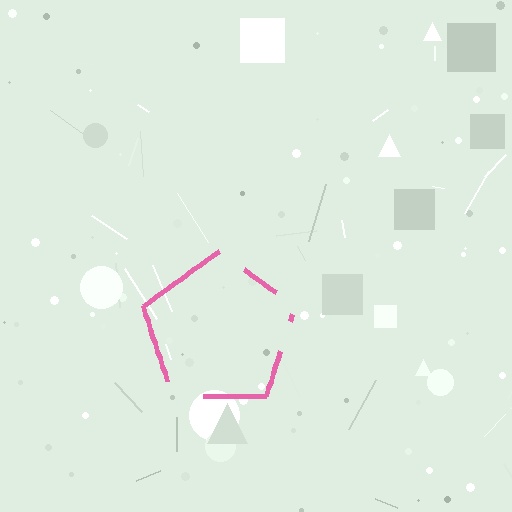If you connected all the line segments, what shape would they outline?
They would outline a pentagon.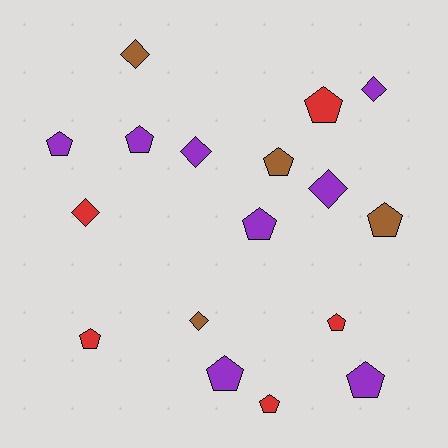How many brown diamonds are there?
There are 2 brown diamonds.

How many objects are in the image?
There are 17 objects.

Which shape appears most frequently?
Pentagon, with 11 objects.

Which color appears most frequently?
Purple, with 8 objects.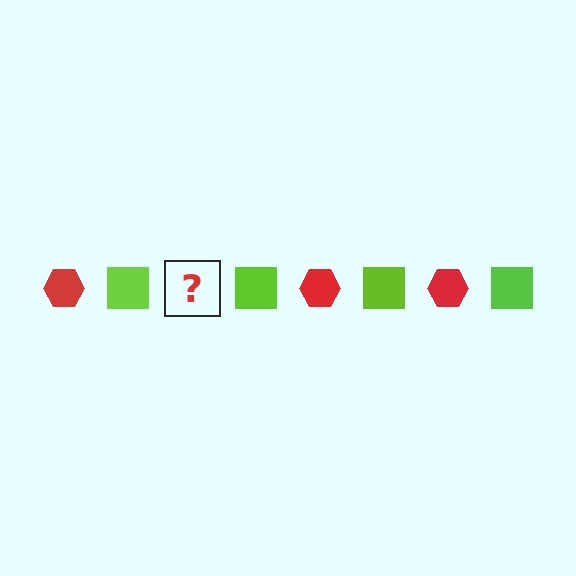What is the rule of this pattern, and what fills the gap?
The rule is that the pattern alternates between red hexagon and lime square. The gap should be filled with a red hexagon.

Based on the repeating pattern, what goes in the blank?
The blank should be a red hexagon.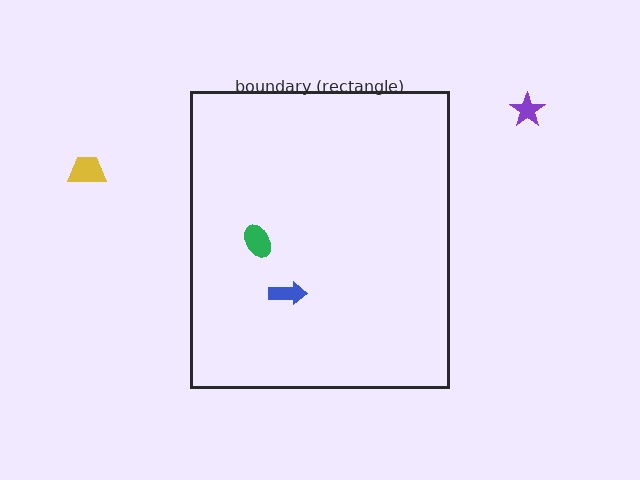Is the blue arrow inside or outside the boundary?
Inside.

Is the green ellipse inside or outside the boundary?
Inside.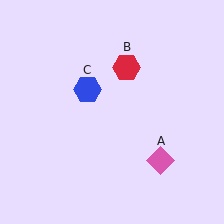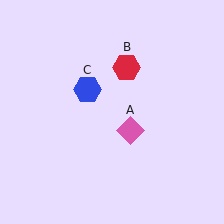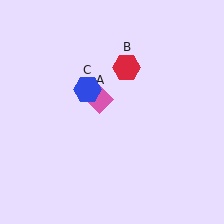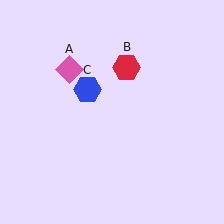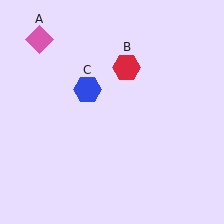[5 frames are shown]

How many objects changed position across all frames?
1 object changed position: pink diamond (object A).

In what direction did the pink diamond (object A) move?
The pink diamond (object A) moved up and to the left.